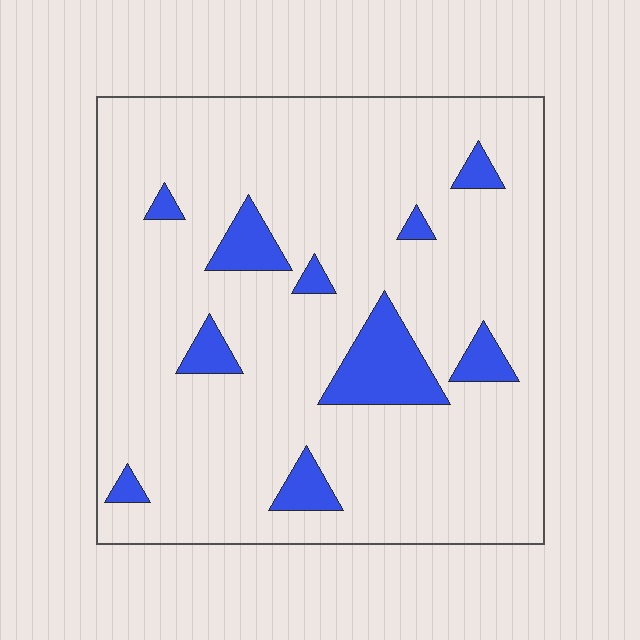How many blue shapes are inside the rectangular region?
10.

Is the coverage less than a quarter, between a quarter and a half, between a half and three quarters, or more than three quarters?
Less than a quarter.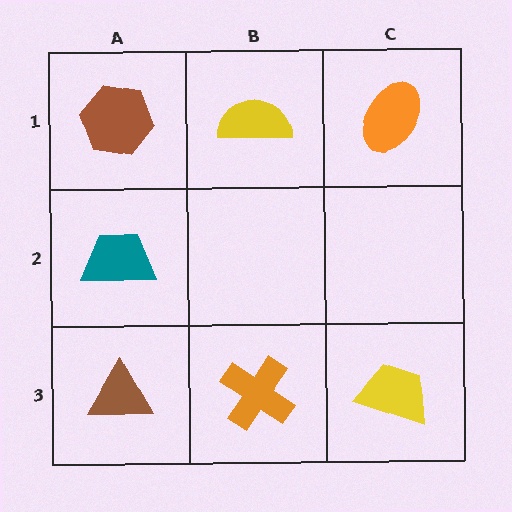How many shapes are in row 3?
3 shapes.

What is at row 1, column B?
A yellow semicircle.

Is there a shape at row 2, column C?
No, that cell is empty.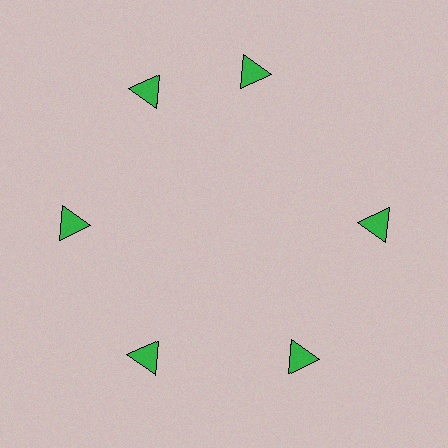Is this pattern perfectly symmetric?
No. The 6 green triangles are arranged in a ring, but one element near the 1 o'clock position is rotated out of alignment along the ring, breaking the 6-fold rotational symmetry.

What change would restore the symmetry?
The symmetry would be restored by rotating it back into even spacing with its neighbors so that all 6 triangles sit at equal angles and equal distance from the center.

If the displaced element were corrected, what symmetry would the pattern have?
It would have 6-fold rotational symmetry — the pattern would map onto itself every 60 degrees.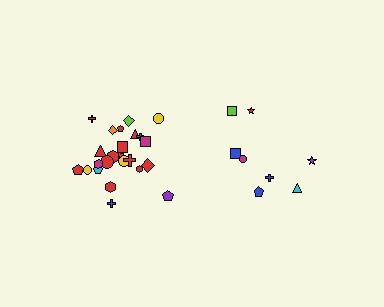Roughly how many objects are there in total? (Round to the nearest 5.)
Roughly 35 objects in total.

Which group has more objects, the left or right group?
The left group.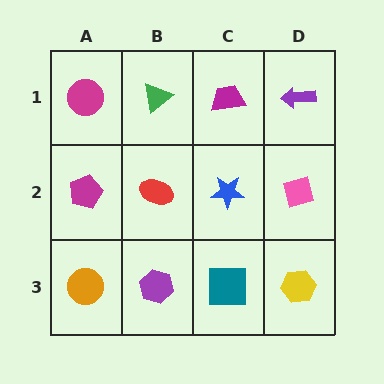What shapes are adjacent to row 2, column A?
A magenta circle (row 1, column A), an orange circle (row 3, column A), a red ellipse (row 2, column B).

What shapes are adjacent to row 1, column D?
A pink square (row 2, column D), a magenta trapezoid (row 1, column C).